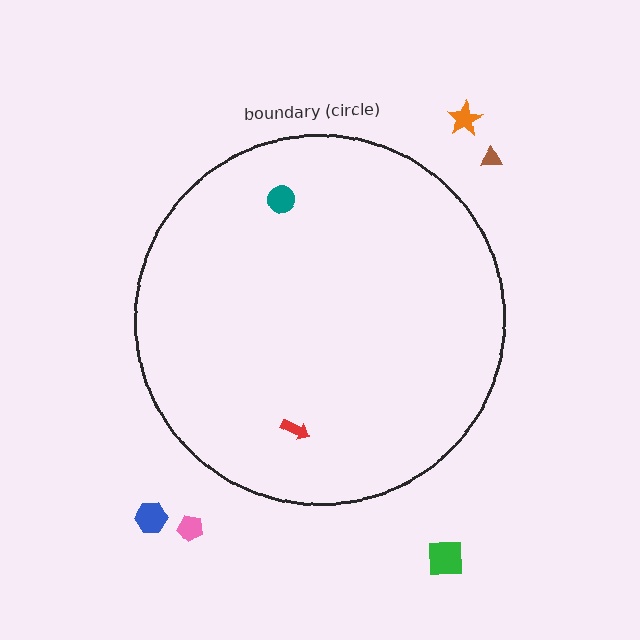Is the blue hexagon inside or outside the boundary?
Outside.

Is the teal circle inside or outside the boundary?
Inside.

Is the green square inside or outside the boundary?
Outside.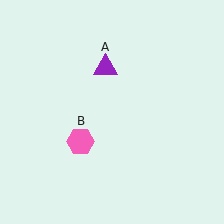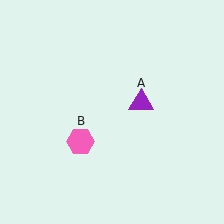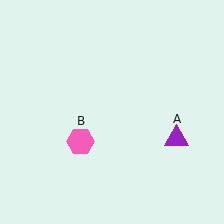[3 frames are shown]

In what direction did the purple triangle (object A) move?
The purple triangle (object A) moved down and to the right.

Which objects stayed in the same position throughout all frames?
Pink hexagon (object B) remained stationary.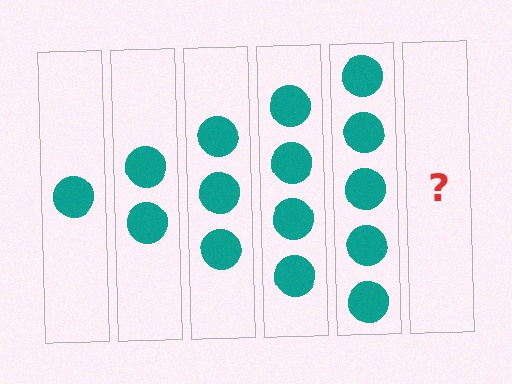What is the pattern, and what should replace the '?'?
The pattern is that each step adds one more circle. The '?' should be 6 circles.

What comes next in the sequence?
The next element should be 6 circles.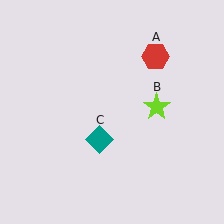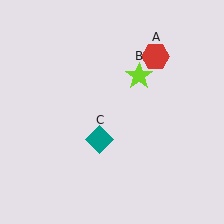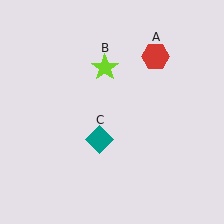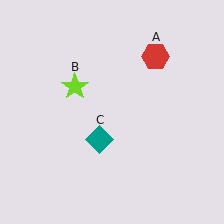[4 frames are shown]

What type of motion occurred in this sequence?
The lime star (object B) rotated counterclockwise around the center of the scene.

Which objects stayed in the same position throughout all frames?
Red hexagon (object A) and teal diamond (object C) remained stationary.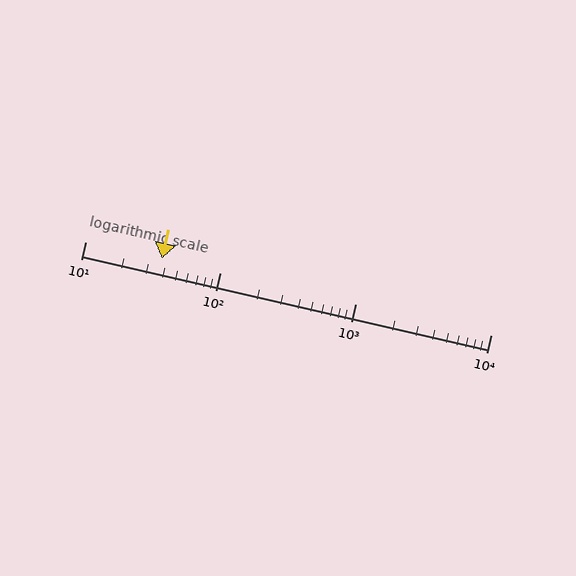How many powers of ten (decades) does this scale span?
The scale spans 3 decades, from 10 to 10000.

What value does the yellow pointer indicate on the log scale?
The pointer indicates approximately 37.